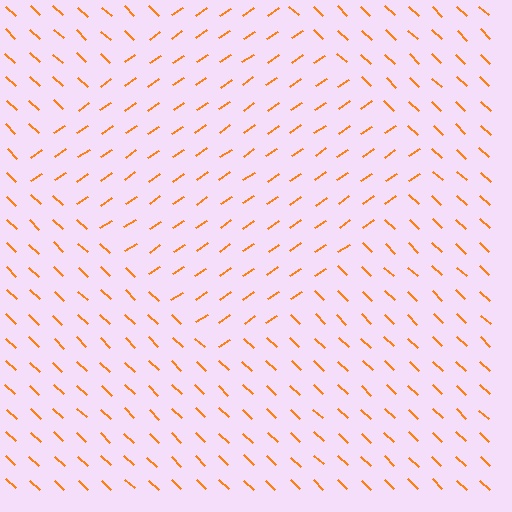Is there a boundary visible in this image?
Yes, there is a texture boundary formed by a change in line orientation.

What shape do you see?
I see a diamond.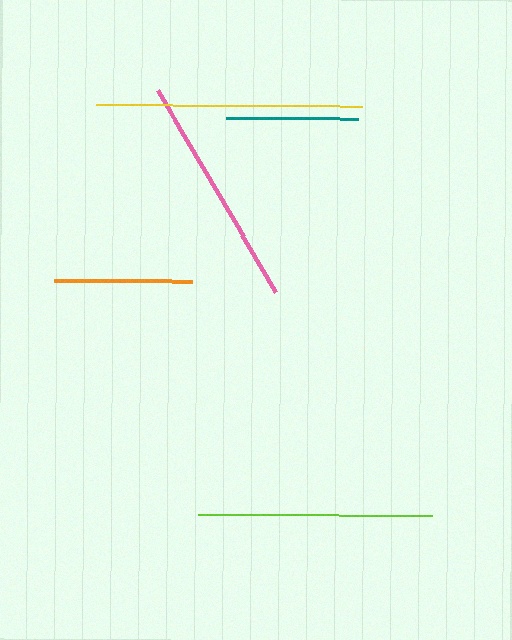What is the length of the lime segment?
The lime segment is approximately 234 pixels long.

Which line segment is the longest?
The yellow line is the longest at approximately 266 pixels.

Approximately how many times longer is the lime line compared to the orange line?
The lime line is approximately 1.7 times the length of the orange line.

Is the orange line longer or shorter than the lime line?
The lime line is longer than the orange line.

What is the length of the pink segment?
The pink segment is approximately 234 pixels long.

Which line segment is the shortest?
The teal line is the shortest at approximately 132 pixels.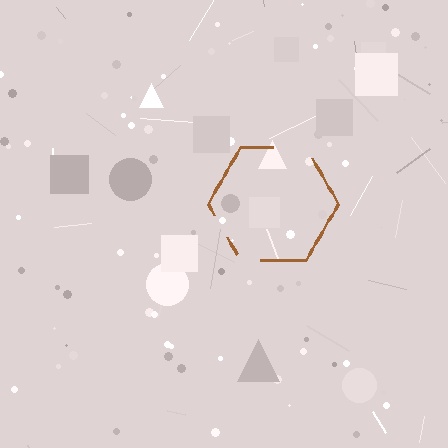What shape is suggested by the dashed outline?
The dashed outline suggests a hexagon.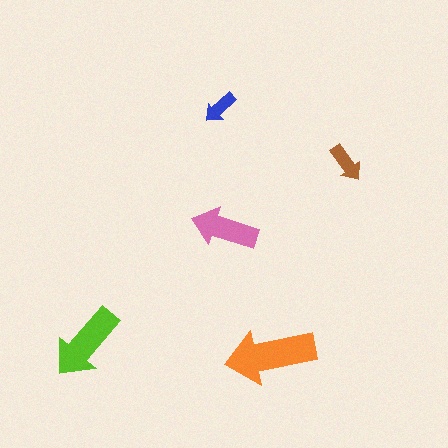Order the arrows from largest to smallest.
the orange one, the lime one, the pink one, the brown one, the blue one.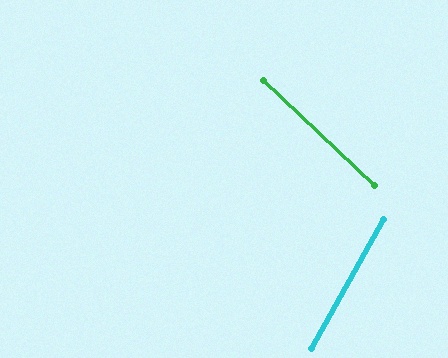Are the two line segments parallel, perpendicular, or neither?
Neither parallel nor perpendicular — they differ by about 76°.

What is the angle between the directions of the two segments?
Approximately 76 degrees.